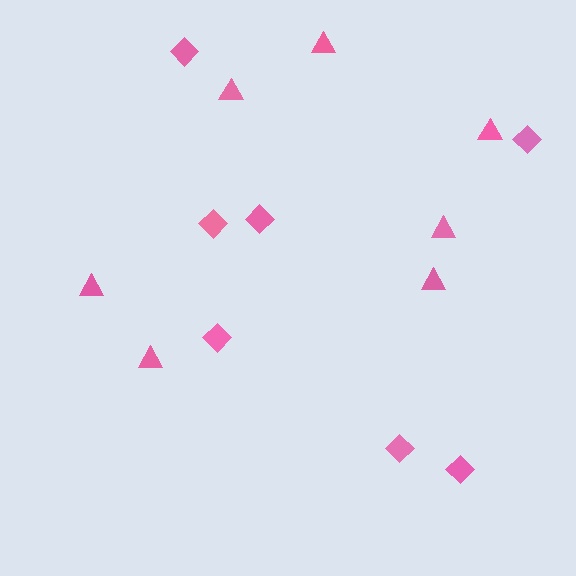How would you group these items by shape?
There are 2 groups: one group of diamonds (7) and one group of triangles (7).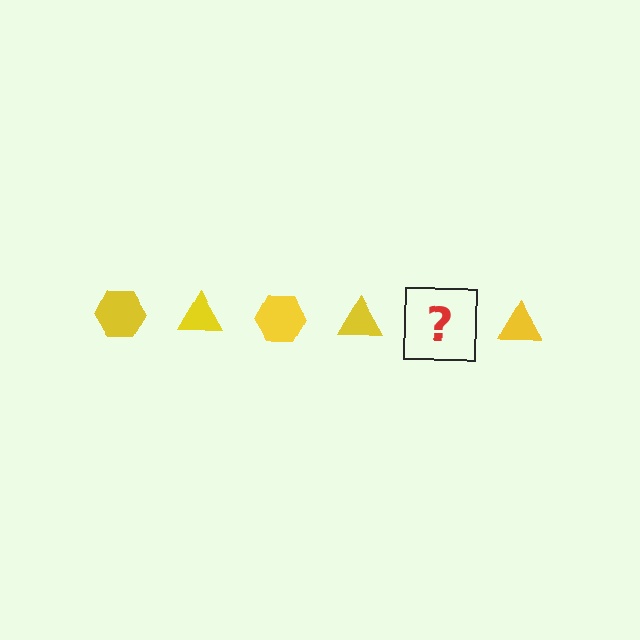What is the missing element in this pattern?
The missing element is a yellow hexagon.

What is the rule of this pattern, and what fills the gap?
The rule is that the pattern cycles through hexagon, triangle shapes in yellow. The gap should be filled with a yellow hexagon.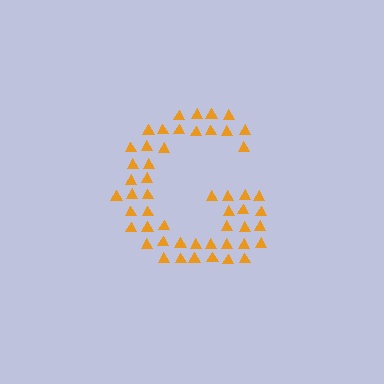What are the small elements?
The small elements are triangles.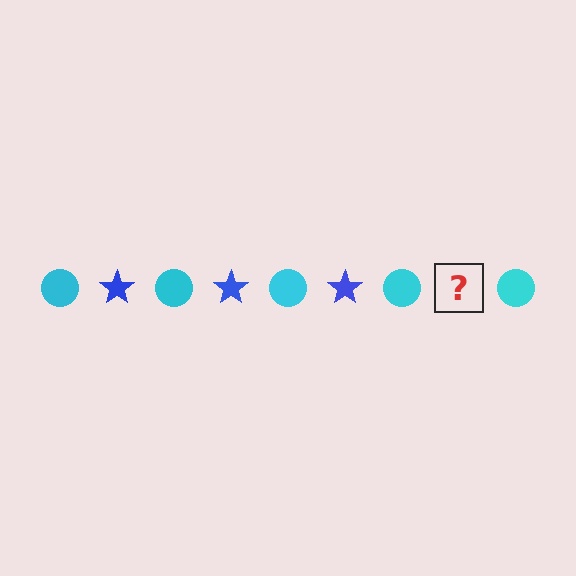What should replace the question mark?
The question mark should be replaced with a blue star.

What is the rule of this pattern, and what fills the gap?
The rule is that the pattern alternates between cyan circle and blue star. The gap should be filled with a blue star.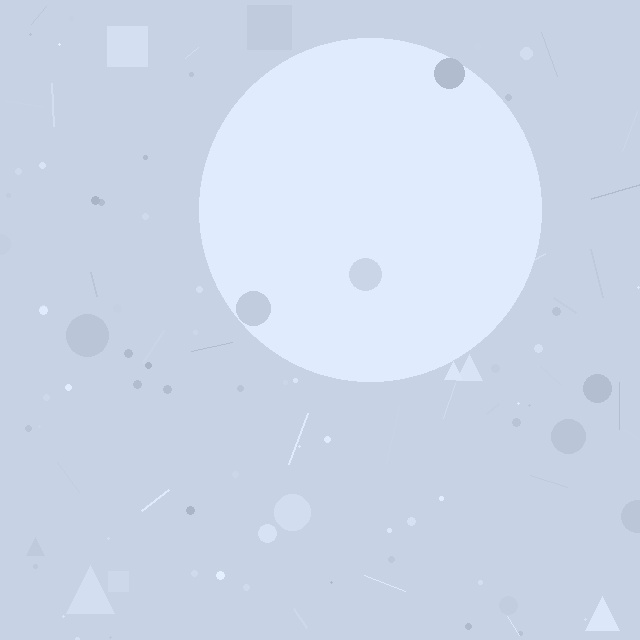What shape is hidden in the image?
A circle is hidden in the image.